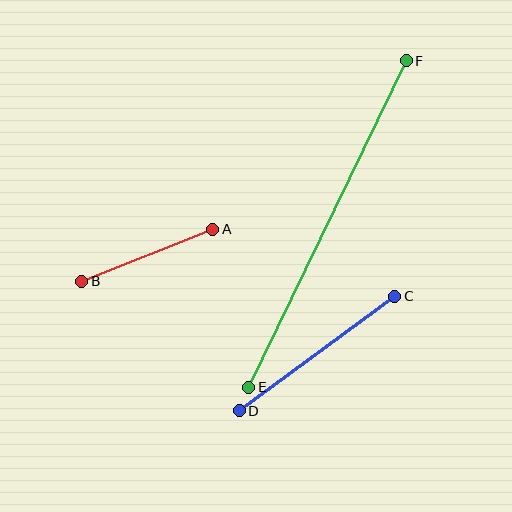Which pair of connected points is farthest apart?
Points E and F are farthest apart.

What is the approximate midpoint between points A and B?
The midpoint is at approximately (147, 255) pixels.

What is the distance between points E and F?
The distance is approximately 362 pixels.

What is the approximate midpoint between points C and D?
The midpoint is at approximately (317, 353) pixels.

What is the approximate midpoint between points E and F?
The midpoint is at approximately (328, 224) pixels.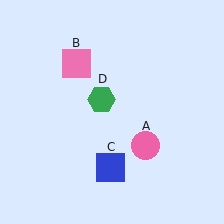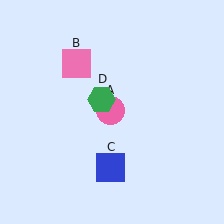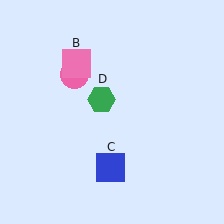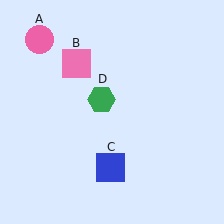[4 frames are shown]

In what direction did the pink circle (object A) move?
The pink circle (object A) moved up and to the left.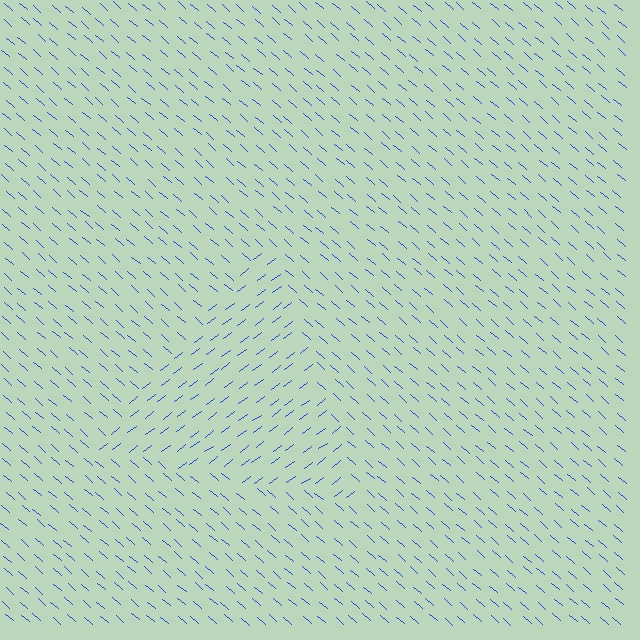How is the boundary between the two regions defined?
The boundary is defined purely by a change in line orientation (approximately 78 degrees difference). All lines are the same color and thickness.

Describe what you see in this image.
The image is filled with small blue line segments. A triangle region in the image has lines oriented differently from the surrounding lines, creating a visible texture boundary.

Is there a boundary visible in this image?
Yes, there is a texture boundary formed by a change in line orientation.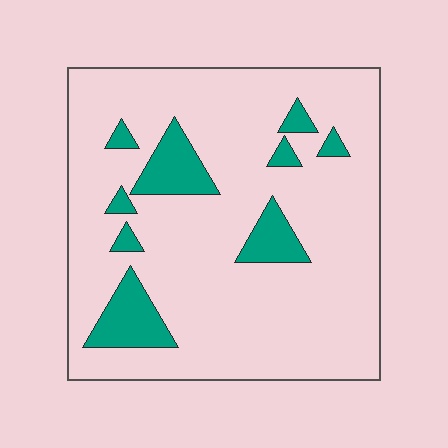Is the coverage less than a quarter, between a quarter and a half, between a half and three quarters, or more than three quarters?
Less than a quarter.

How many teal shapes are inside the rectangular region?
9.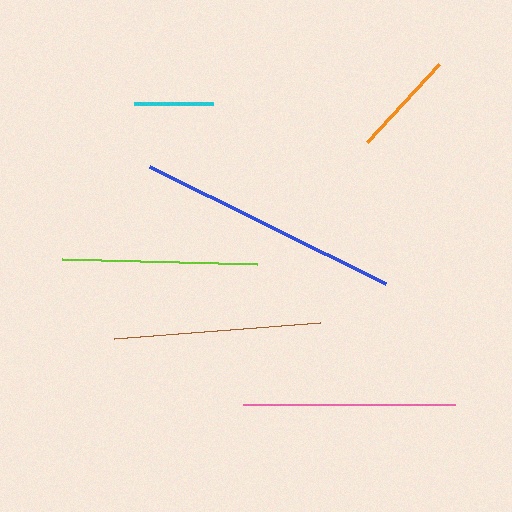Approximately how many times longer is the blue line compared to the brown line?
The blue line is approximately 1.3 times the length of the brown line.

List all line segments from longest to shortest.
From longest to shortest: blue, pink, brown, lime, orange, cyan.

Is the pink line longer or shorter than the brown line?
The pink line is longer than the brown line.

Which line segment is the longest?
The blue line is the longest at approximately 263 pixels.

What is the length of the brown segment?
The brown segment is approximately 206 pixels long.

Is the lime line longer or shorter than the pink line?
The pink line is longer than the lime line.